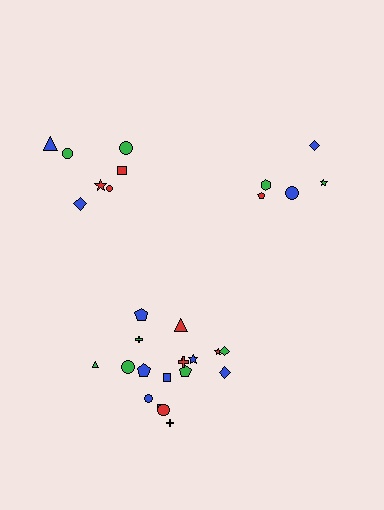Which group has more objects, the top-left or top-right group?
The top-left group.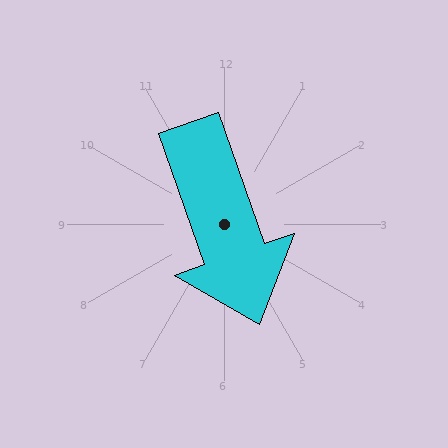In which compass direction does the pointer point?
South.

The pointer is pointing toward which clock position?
Roughly 5 o'clock.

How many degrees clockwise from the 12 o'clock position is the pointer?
Approximately 161 degrees.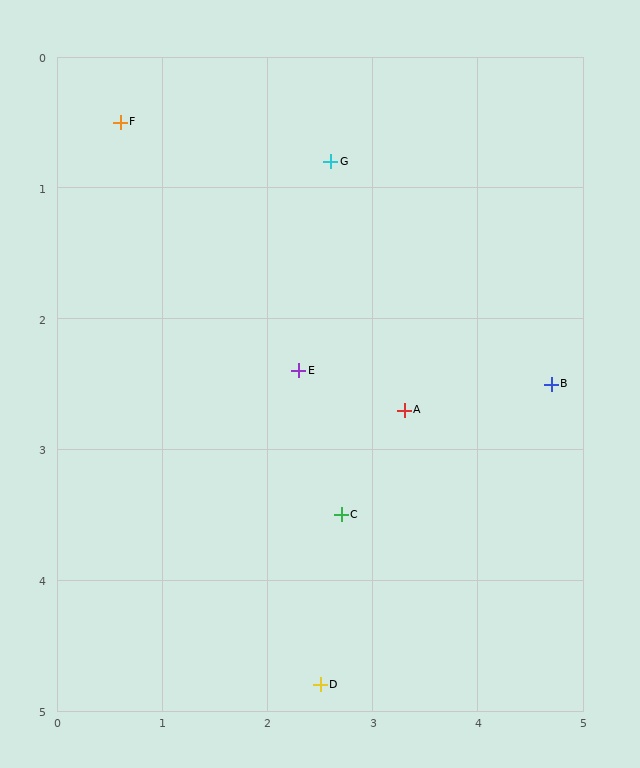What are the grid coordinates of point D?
Point D is at approximately (2.5, 4.8).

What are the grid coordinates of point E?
Point E is at approximately (2.3, 2.4).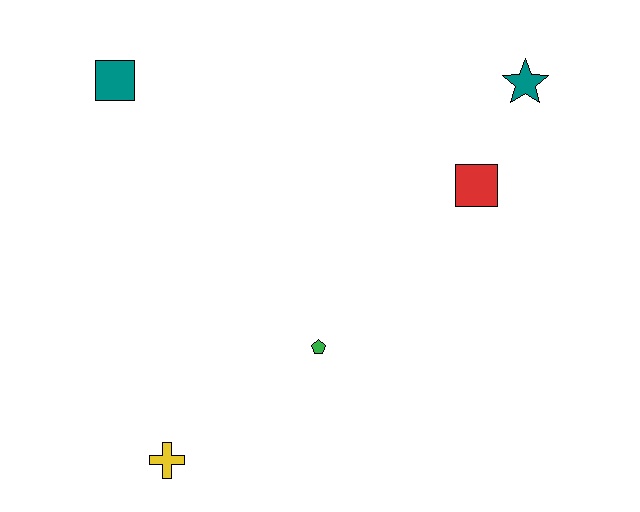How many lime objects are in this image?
There are no lime objects.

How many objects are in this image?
There are 5 objects.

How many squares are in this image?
There are 2 squares.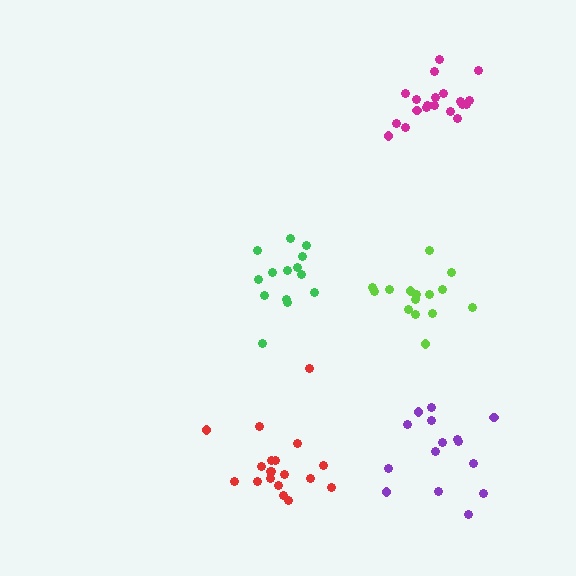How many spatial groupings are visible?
There are 5 spatial groupings.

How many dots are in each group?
Group 1: 19 dots, Group 2: 15 dots, Group 3: 14 dots, Group 4: 15 dots, Group 5: 20 dots (83 total).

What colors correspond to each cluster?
The clusters are colored: red, lime, green, purple, magenta.